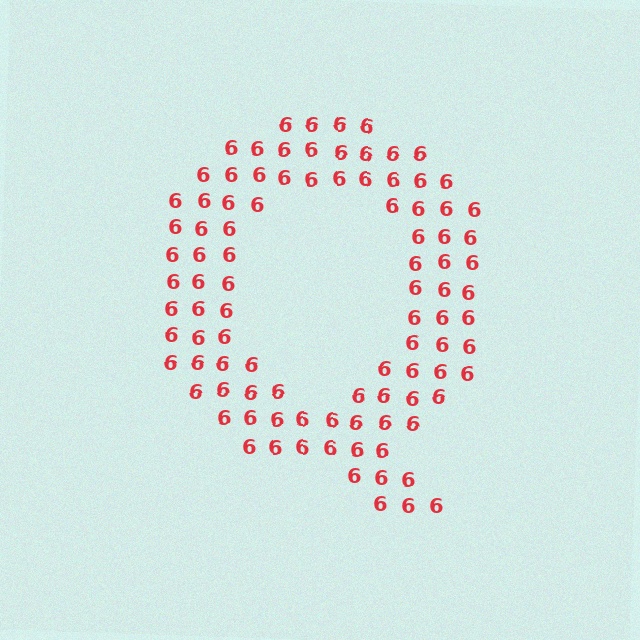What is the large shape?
The large shape is the letter Q.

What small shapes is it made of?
It is made of small digit 6's.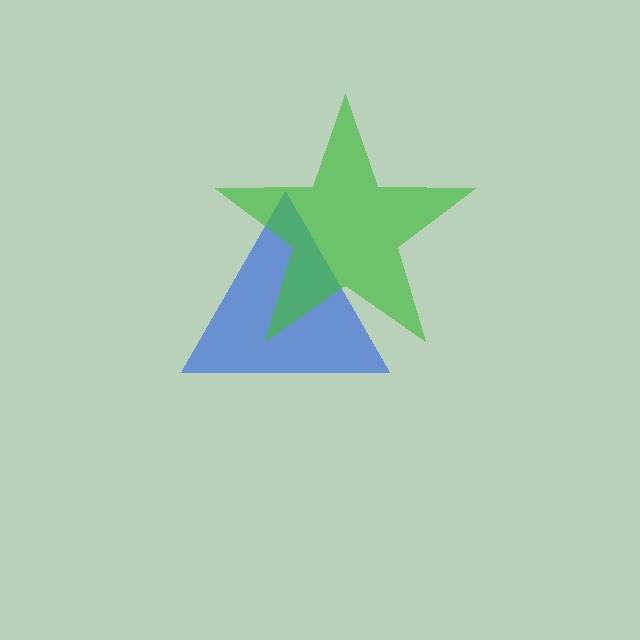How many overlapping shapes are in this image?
There are 2 overlapping shapes in the image.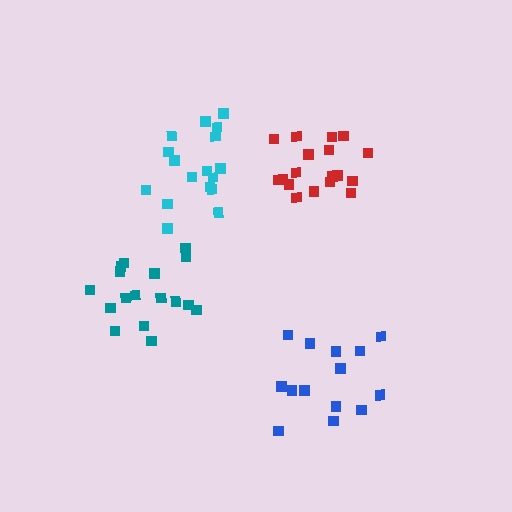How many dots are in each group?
Group 1: 18 dots, Group 2: 14 dots, Group 3: 17 dots, Group 4: 17 dots (66 total).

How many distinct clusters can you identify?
There are 4 distinct clusters.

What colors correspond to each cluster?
The clusters are colored: red, blue, teal, cyan.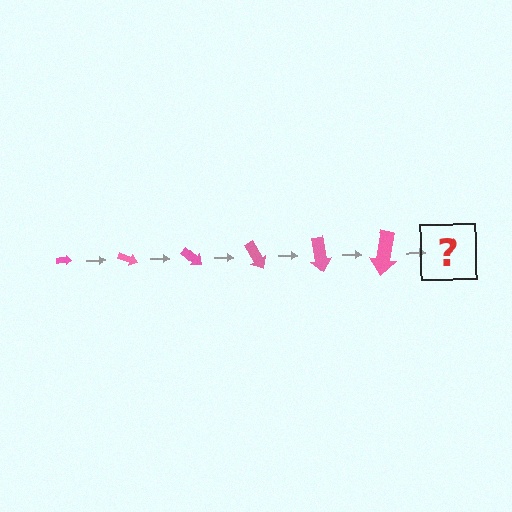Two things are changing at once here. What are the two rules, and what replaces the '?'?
The two rules are that the arrow grows larger each step and it rotates 20 degrees each step. The '?' should be an arrow, larger than the previous one and rotated 120 degrees from the start.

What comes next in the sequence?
The next element should be an arrow, larger than the previous one and rotated 120 degrees from the start.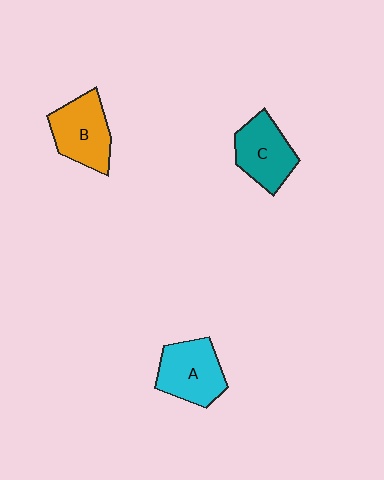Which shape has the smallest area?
Shape C (teal).